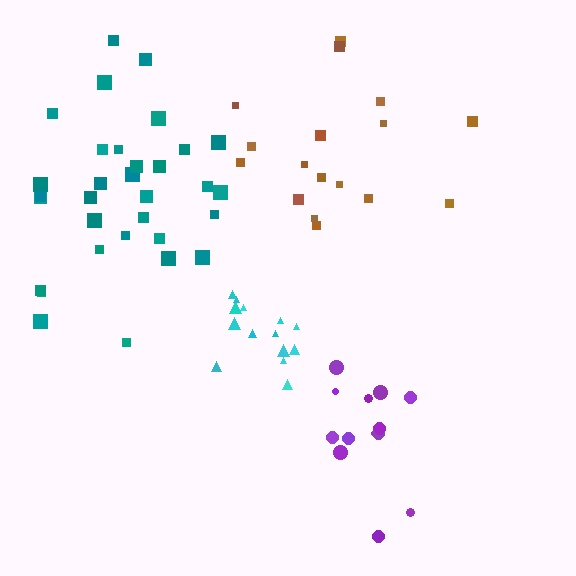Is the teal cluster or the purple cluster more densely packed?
Purple.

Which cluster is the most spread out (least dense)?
Brown.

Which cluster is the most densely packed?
Purple.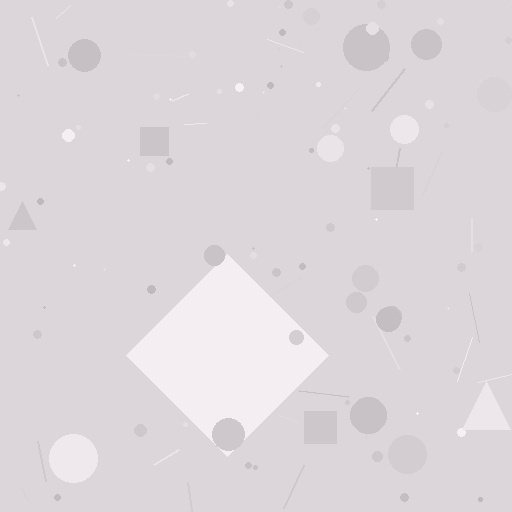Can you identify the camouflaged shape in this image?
The camouflaged shape is a diamond.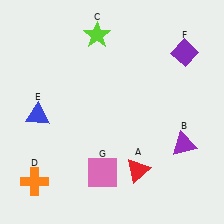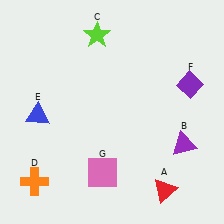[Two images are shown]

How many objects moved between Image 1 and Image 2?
2 objects moved between the two images.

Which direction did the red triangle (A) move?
The red triangle (A) moved right.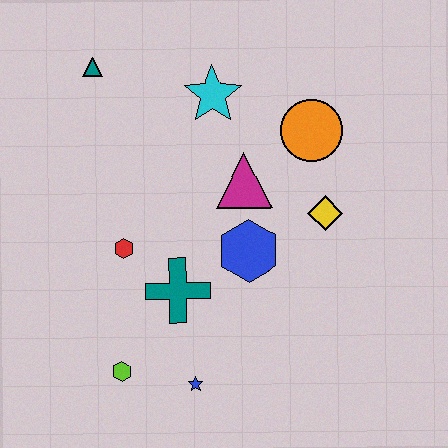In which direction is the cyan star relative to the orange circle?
The cyan star is to the left of the orange circle.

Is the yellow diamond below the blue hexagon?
No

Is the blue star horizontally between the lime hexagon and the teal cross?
No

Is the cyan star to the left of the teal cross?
No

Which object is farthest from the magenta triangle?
The lime hexagon is farthest from the magenta triangle.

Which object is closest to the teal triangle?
The cyan star is closest to the teal triangle.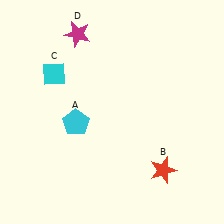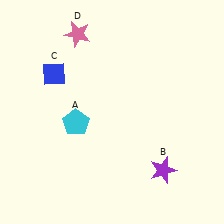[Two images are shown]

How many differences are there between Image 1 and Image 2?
There are 3 differences between the two images.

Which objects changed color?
B changed from red to purple. C changed from cyan to blue. D changed from magenta to pink.